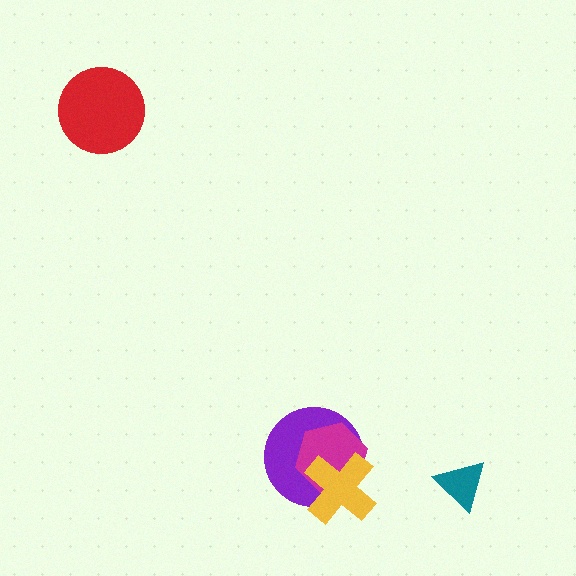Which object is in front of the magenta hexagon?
The yellow cross is in front of the magenta hexagon.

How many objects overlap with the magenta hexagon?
2 objects overlap with the magenta hexagon.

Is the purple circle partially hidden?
Yes, it is partially covered by another shape.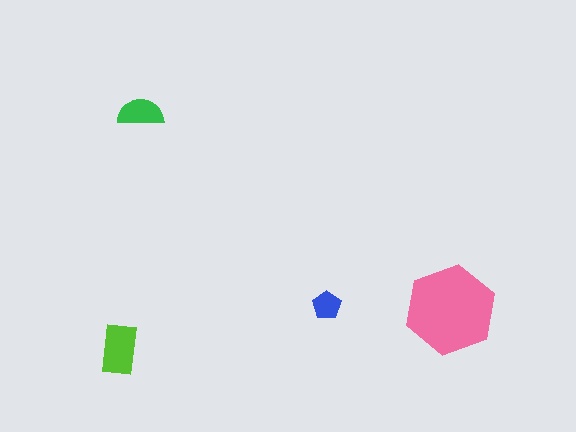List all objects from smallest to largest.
The blue pentagon, the green semicircle, the lime rectangle, the pink hexagon.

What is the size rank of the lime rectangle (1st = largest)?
2nd.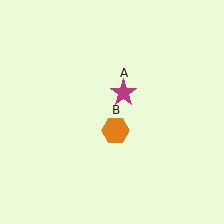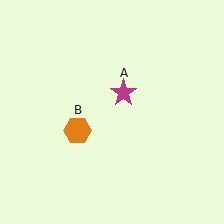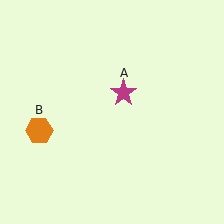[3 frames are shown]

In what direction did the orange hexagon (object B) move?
The orange hexagon (object B) moved left.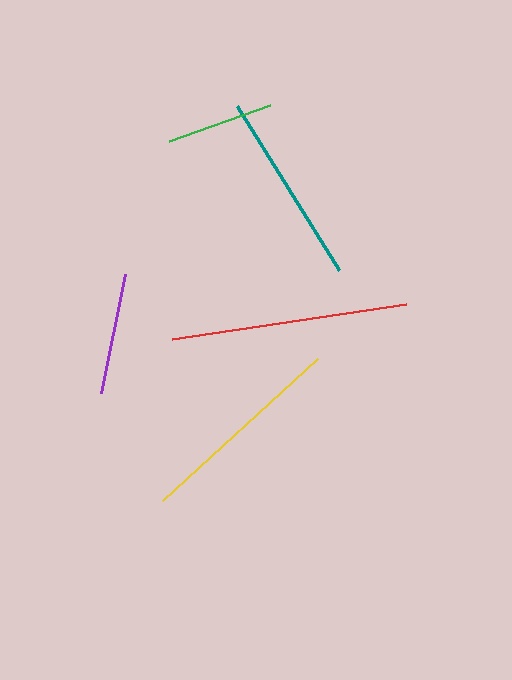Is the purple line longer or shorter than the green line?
The purple line is longer than the green line.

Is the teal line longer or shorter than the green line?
The teal line is longer than the green line.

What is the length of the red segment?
The red segment is approximately 237 pixels long.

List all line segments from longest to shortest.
From longest to shortest: red, yellow, teal, purple, green.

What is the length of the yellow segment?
The yellow segment is approximately 210 pixels long.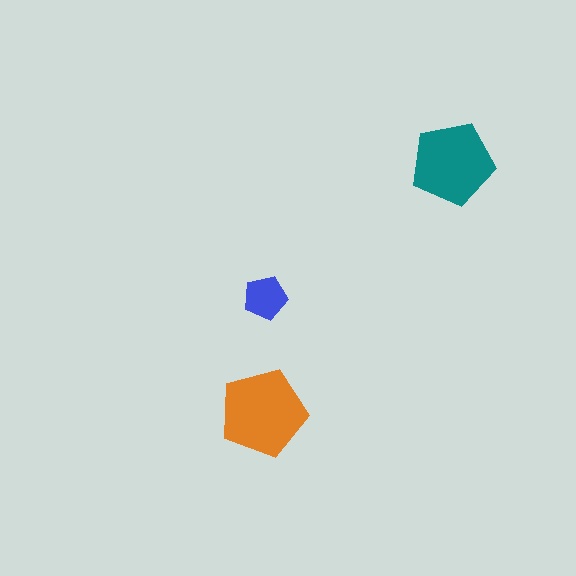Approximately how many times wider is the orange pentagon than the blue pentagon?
About 2 times wider.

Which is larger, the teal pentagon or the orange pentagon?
The orange one.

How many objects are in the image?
There are 3 objects in the image.